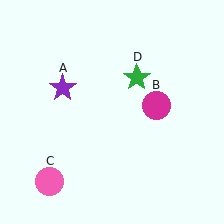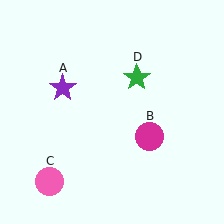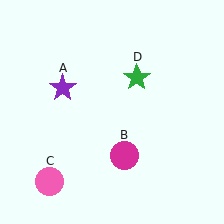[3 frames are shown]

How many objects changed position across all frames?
1 object changed position: magenta circle (object B).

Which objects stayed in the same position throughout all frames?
Purple star (object A) and pink circle (object C) and green star (object D) remained stationary.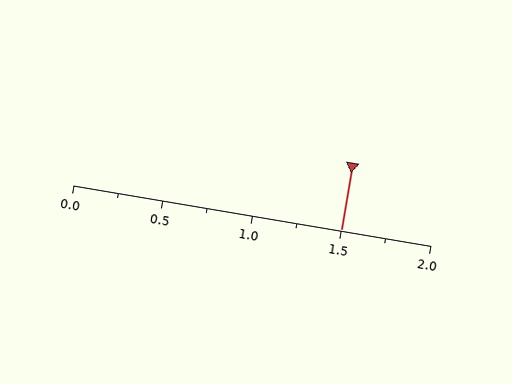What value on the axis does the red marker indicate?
The marker indicates approximately 1.5.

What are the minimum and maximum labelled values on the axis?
The axis runs from 0.0 to 2.0.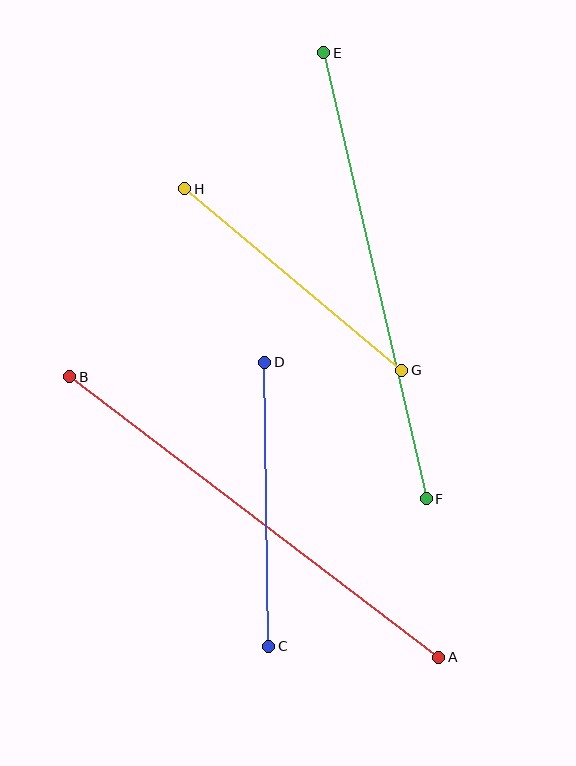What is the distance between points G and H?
The distance is approximately 283 pixels.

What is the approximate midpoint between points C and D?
The midpoint is at approximately (267, 504) pixels.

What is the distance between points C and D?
The distance is approximately 284 pixels.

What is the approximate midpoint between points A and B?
The midpoint is at approximately (254, 517) pixels.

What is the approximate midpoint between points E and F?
The midpoint is at approximately (375, 276) pixels.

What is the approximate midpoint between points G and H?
The midpoint is at approximately (293, 280) pixels.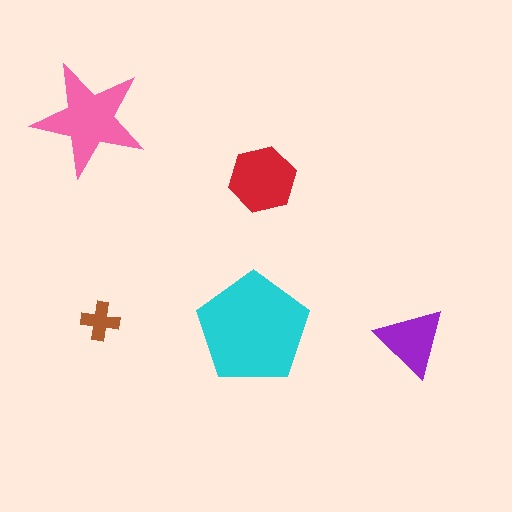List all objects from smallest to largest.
The brown cross, the purple triangle, the red hexagon, the pink star, the cyan pentagon.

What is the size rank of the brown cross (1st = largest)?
5th.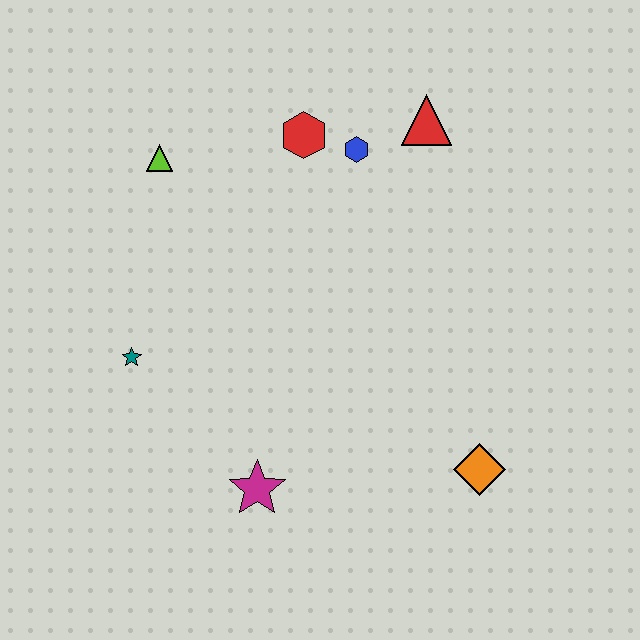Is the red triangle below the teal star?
No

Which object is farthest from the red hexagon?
The orange diamond is farthest from the red hexagon.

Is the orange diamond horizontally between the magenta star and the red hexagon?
No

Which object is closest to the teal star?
The magenta star is closest to the teal star.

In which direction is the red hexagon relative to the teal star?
The red hexagon is above the teal star.